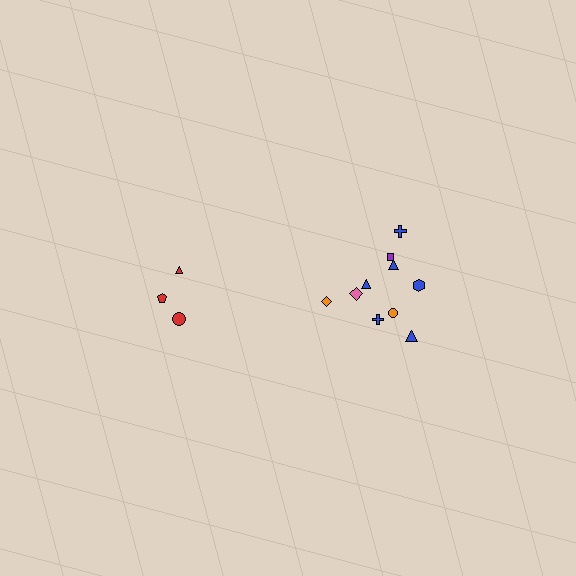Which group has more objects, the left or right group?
The right group.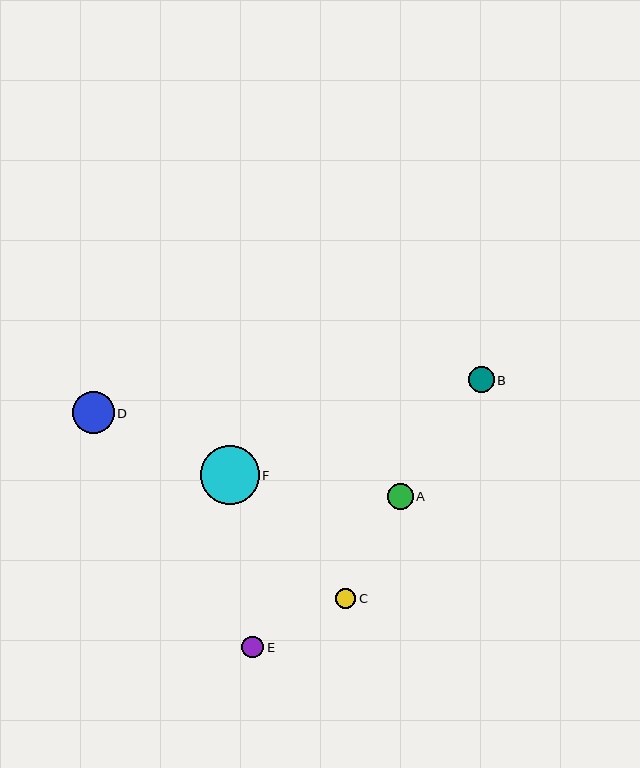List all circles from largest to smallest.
From largest to smallest: F, D, A, B, E, C.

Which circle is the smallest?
Circle C is the smallest with a size of approximately 21 pixels.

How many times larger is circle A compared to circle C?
Circle A is approximately 1.3 times the size of circle C.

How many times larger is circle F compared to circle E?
Circle F is approximately 2.7 times the size of circle E.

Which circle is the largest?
Circle F is the largest with a size of approximately 59 pixels.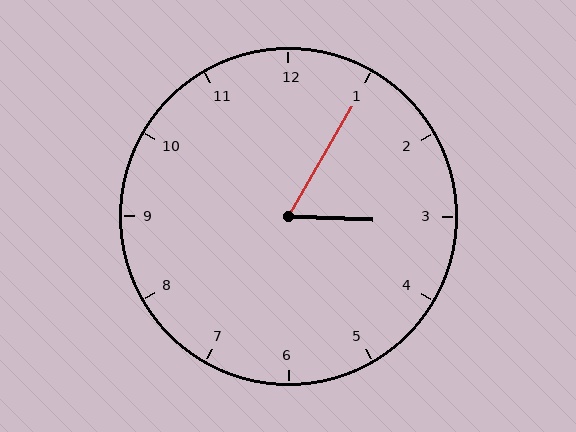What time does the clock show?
3:05.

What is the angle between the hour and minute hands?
Approximately 62 degrees.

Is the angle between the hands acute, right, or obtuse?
It is acute.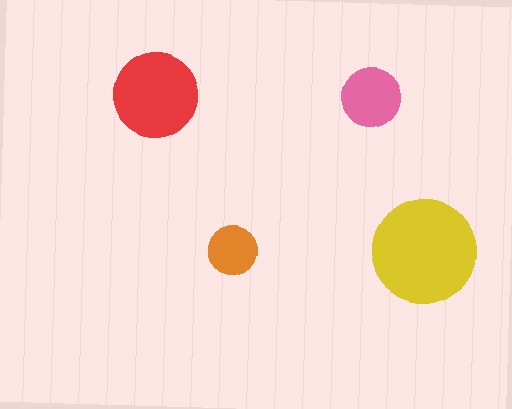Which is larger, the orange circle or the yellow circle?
The yellow one.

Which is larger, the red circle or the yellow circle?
The yellow one.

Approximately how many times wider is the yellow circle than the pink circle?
About 2 times wider.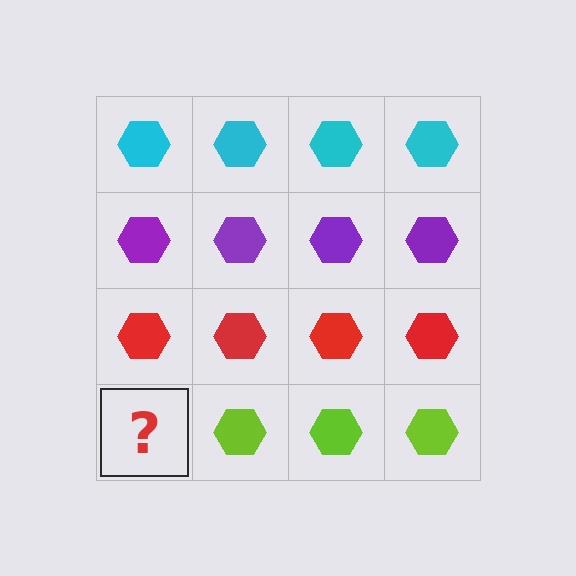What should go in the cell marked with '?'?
The missing cell should contain a lime hexagon.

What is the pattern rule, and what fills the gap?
The rule is that each row has a consistent color. The gap should be filled with a lime hexagon.